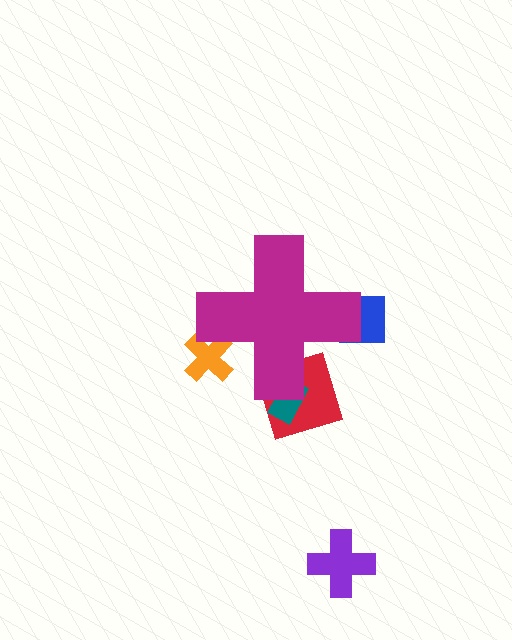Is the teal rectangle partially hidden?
Yes, the teal rectangle is partially hidden behind the magenta cross.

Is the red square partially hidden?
Yes, the red square is partially hidden behind the magenta cross.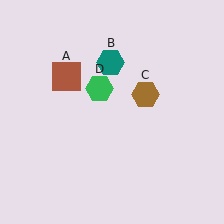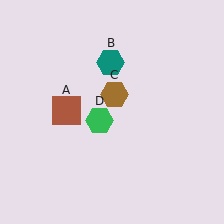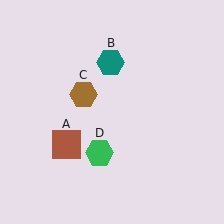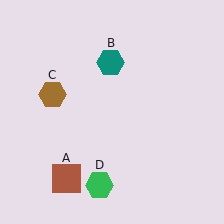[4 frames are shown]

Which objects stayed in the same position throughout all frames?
Teal hexagon (object B) remained stationary.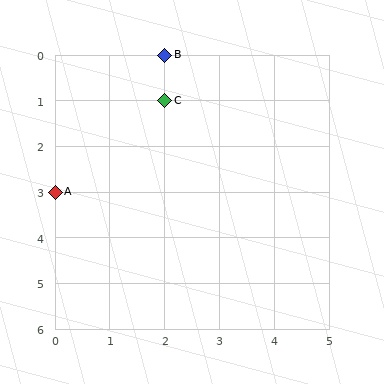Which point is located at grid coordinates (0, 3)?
Point A is at (0, 3).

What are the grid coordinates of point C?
Point C is at grid coordinates (2, 1).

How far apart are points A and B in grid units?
Points A and B are 2 columns and 3 rows apart (about 3.6 grid units diagonally).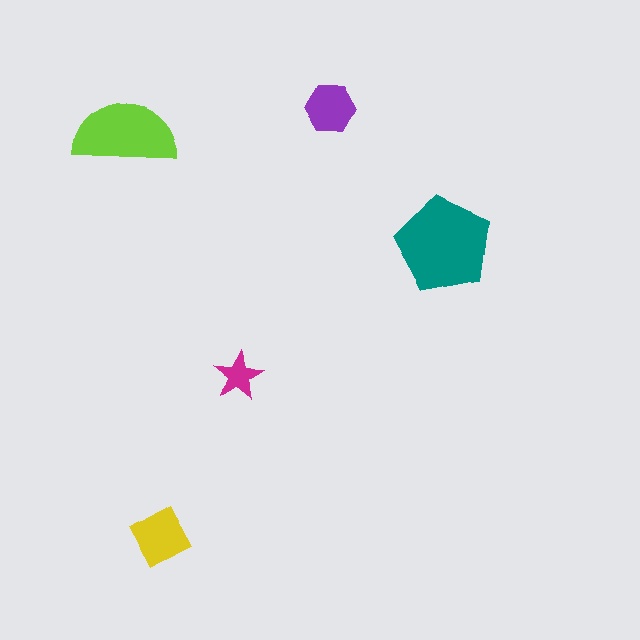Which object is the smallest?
The magenta star.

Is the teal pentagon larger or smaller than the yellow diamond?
Larger.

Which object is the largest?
The teal pentagon.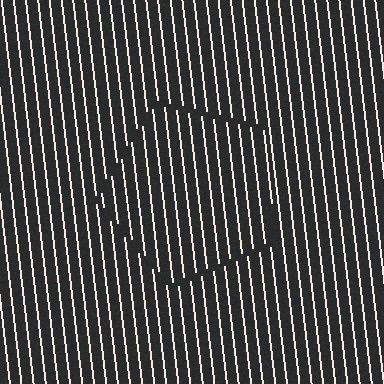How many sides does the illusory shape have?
5 sides — the line-ends trace a pentagon.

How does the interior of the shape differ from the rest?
The interior of the shape contains the same grating, shifted by half a period — the contour is defined by the phase discontinuity where line-ends from the inner and outer gratings abut.